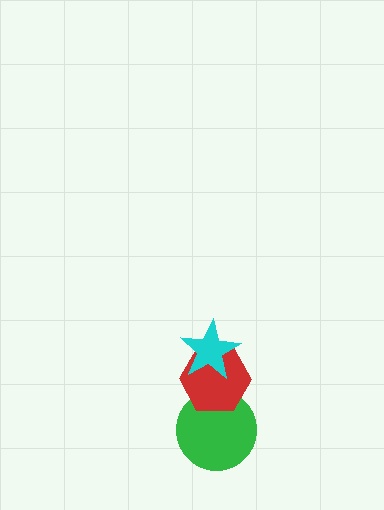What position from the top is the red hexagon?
The red hexagon is 2nd from the top.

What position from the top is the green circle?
The green circle is 3rd from the top.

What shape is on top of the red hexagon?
The cyan star is on top of the red hexagon.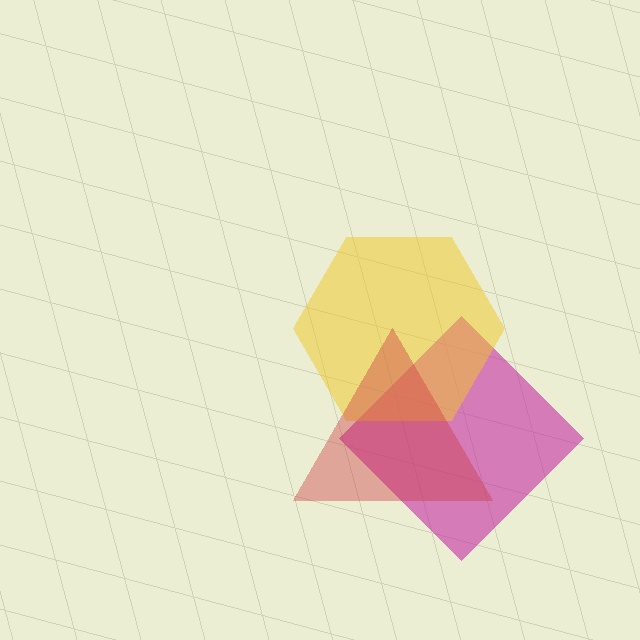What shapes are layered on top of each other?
The layered shapes are: a magenta diamond, a yellow hexagon, a red triangle.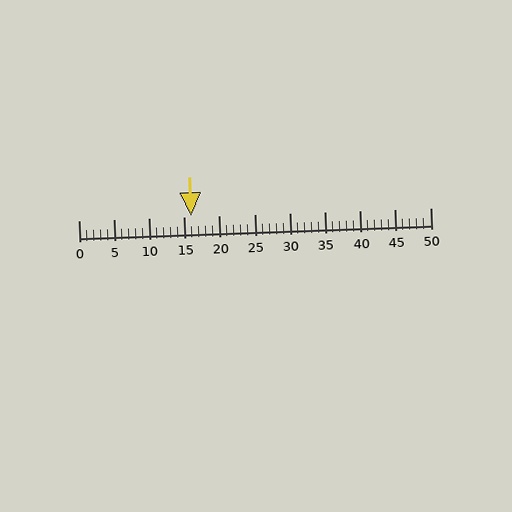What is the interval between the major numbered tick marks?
The major tick marks are spaced 5 units apart.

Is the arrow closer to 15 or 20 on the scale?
The arrow is closer to 15.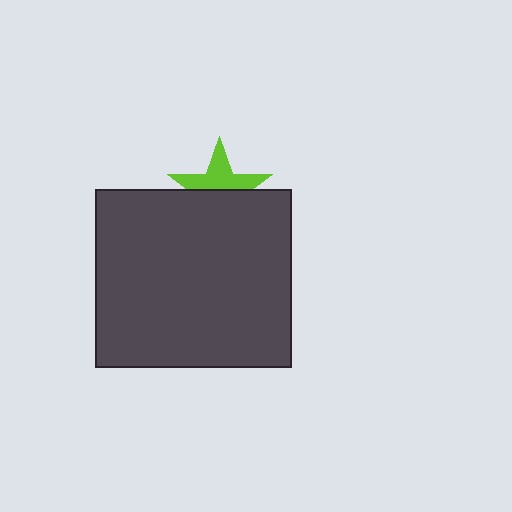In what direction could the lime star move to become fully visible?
The lime star could move up. That would shift it out from behind the dark gray rectangle entirely.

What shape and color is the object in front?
The object in front is a dark gray rectangle.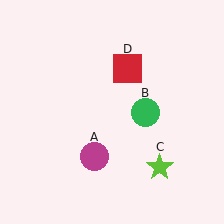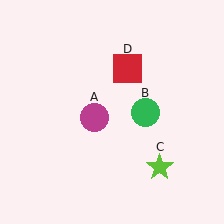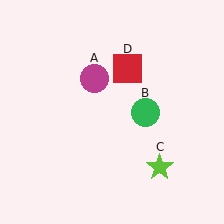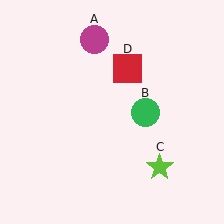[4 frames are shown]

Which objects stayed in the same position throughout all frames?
Green circle (object B) and lime star (object C) and red square (object D) remained stationary.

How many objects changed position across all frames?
1 object changed position: magenta circle (object A).